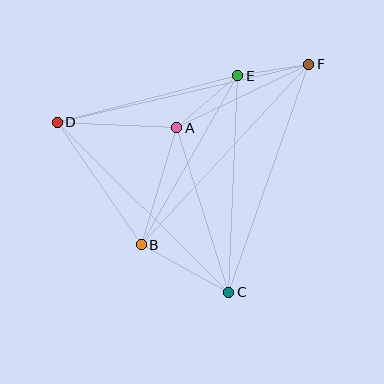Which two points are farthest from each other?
Points D and F are farthest from each other.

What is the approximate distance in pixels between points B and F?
The distance between B and F is approximately 246 pixels.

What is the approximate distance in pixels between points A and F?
The distance between A and F is approximately 146 pixels.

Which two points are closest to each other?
Points E and F are closest to each other.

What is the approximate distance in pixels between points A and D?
The distance between A and D is approximately 120 pixels.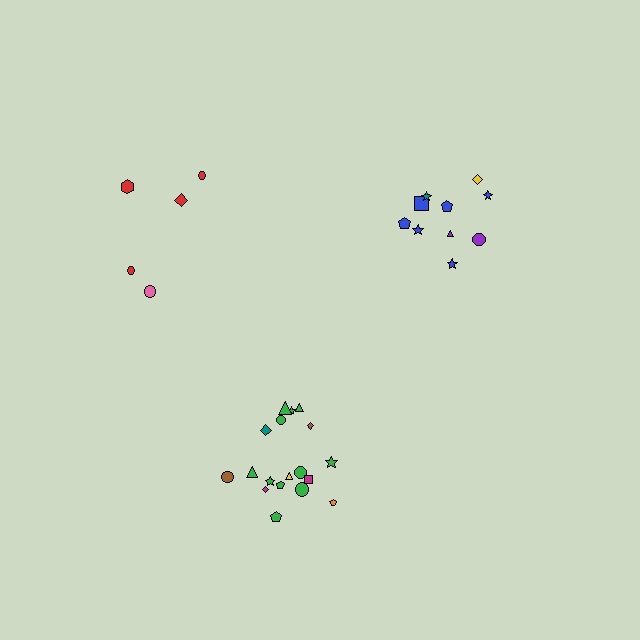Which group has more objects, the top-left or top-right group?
The top-right group.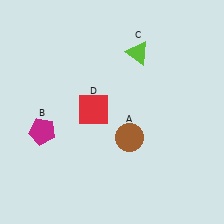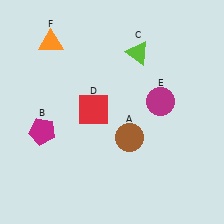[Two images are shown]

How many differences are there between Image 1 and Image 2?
There are 2 differences between the two images.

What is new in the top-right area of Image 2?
A magenta circle (E) was added in the top-right area of Image 2.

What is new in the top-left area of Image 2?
An orange triangle (F) was added in the top-left area of Image 2.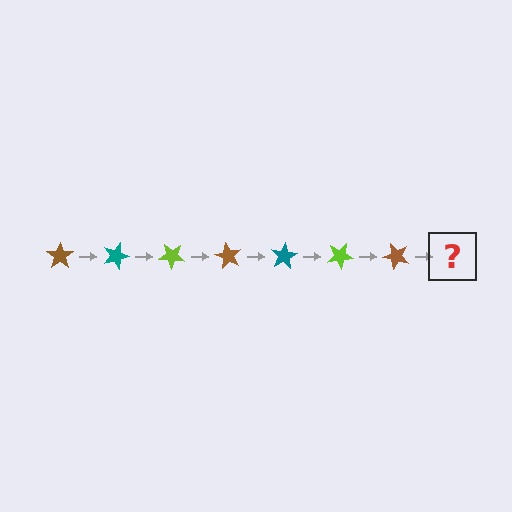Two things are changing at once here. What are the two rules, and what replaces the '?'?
The two rules are that it rotates 20 degrees each step and the color cycles through brown, teal, and lime. The '?' should be a teal star, rotated 140 degrees from the start.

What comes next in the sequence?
The next element should be a teal star, rotated 140 degrees from the start.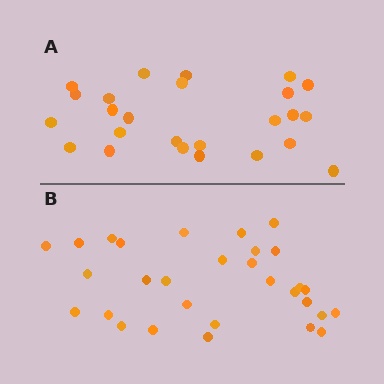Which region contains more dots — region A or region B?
Region B (the bottom region) has more dots.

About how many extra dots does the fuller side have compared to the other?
Region B has about 5 more dots than region A.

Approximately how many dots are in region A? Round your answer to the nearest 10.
About 20 dots. (The exact count is 25, which rounds to 20.)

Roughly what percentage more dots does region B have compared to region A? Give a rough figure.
About 20% more.